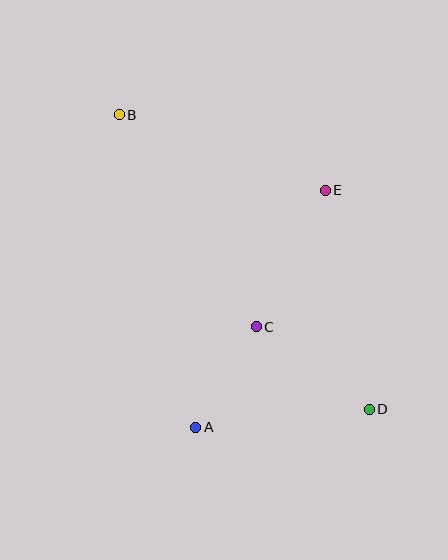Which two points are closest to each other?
Points A and C are closest to each other.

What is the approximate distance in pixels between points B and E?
The distance between B and E is approximately 220 pixels.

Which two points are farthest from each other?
Points B and D are farthest from each other.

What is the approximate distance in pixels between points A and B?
The distance between A and B is approximately 322 pixels.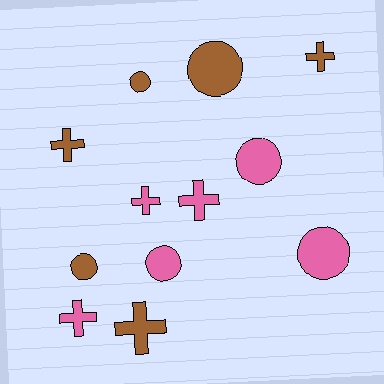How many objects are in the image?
There are 12 objects.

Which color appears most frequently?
Pink, with 6 objects.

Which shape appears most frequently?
Cross, with 6 objects.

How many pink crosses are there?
There are 3 pink crosses.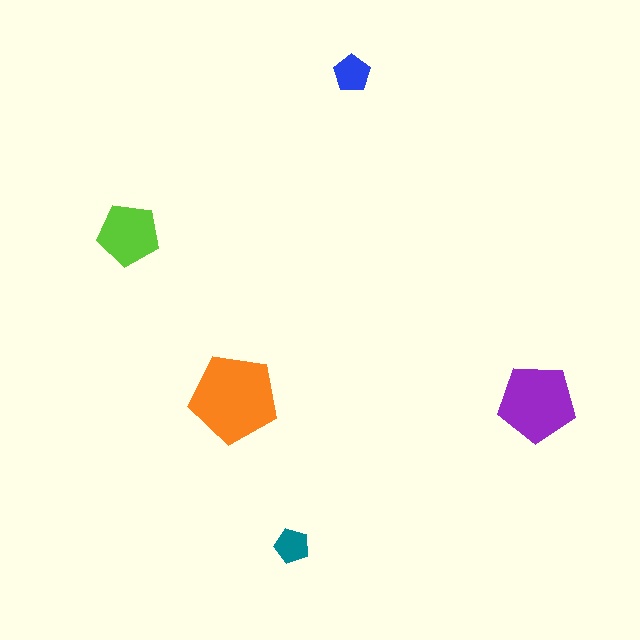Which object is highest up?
The blue pentagon is topmost.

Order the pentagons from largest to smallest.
the orange one, the purple one, the lime one, the blue one, the teal one.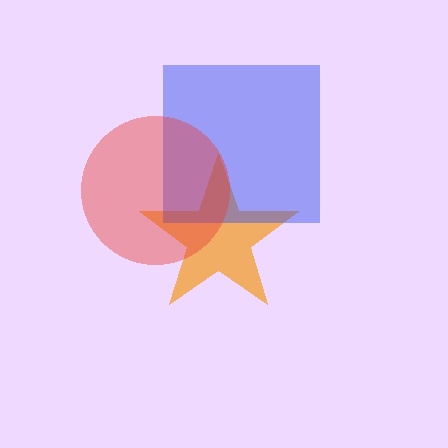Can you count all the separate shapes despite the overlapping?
Yes, there are 3 separate shapes.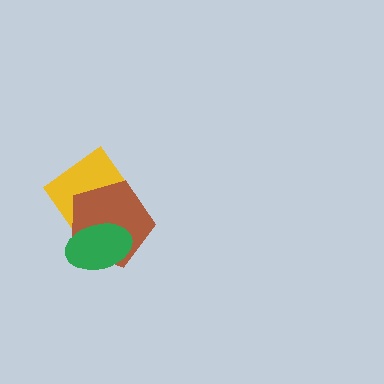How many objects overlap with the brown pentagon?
2 objects overlap with the brown pentagon.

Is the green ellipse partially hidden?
No, no other shape covers it.